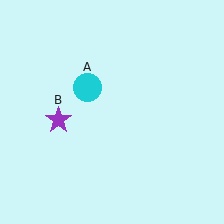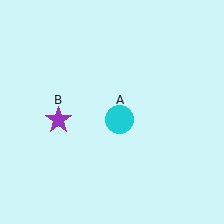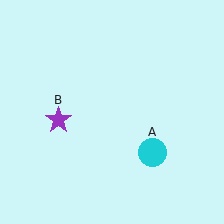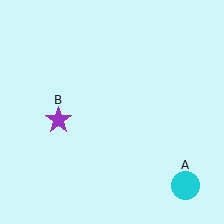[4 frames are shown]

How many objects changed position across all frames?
1 object changed position: cyan circle (object A).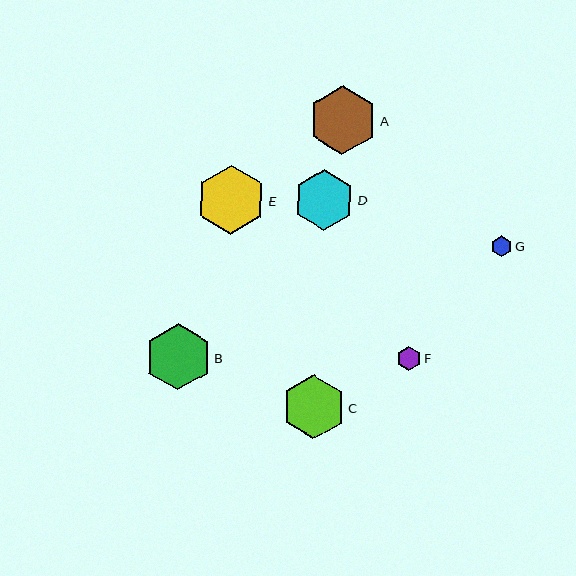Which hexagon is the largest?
Hexagon E is the largest with a size of approximately 69 pixels.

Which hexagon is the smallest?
Hexagon G is the smallest with a size of approximately 21 pixels.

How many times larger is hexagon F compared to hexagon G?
Hexagon F is approximately 1.2 times the size of hexagon G.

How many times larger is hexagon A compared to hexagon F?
Hexagon A is approximately 2.9 times the size of hexagon F.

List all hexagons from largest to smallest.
From largest to smallest: E, A, B, C, D, F, G.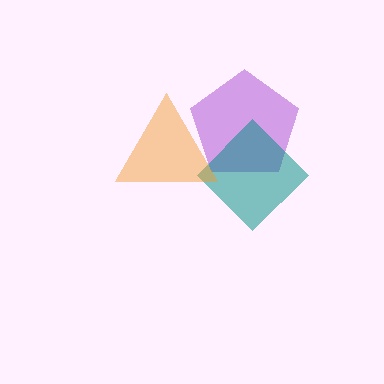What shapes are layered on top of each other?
The layered shapes are: a purple pentagon, a teal diamond, an orange triangle.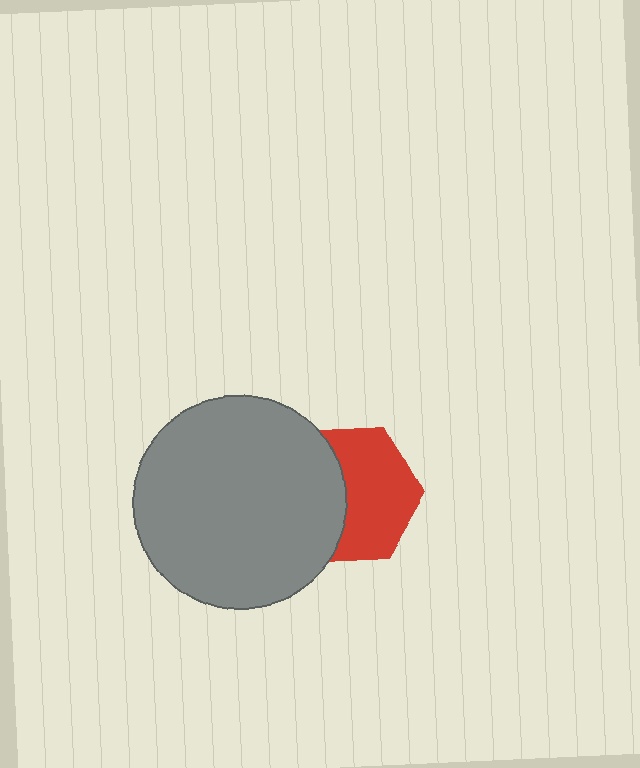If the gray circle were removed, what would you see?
You would see the complete red hexagon.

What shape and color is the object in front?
The object in front is a gray circle.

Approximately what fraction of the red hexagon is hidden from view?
Roughly 42% of the red hexagon is hidden behind the gray circle.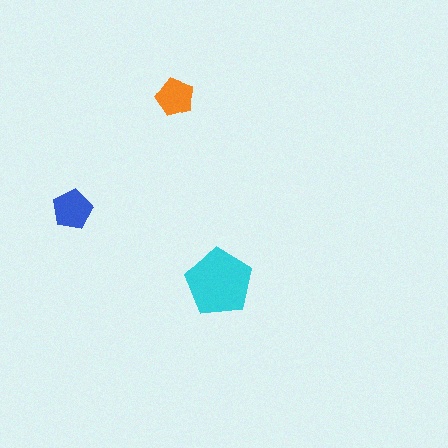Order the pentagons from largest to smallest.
the cyan one, the blue one, the orange one.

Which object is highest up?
The orange pentagon is topmost.